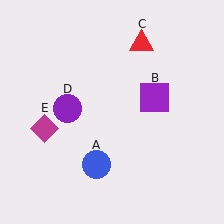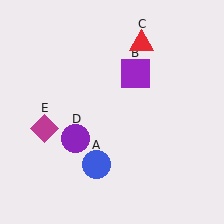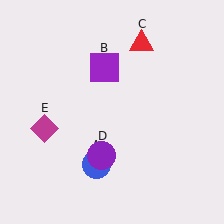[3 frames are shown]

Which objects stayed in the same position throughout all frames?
Blue circle (object A) and red triangle (object C) and magenta diamond (object E) remained stationary.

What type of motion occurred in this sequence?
The purple square (object B), purple circle (object D) rotated counterclockwise around the center of the scene.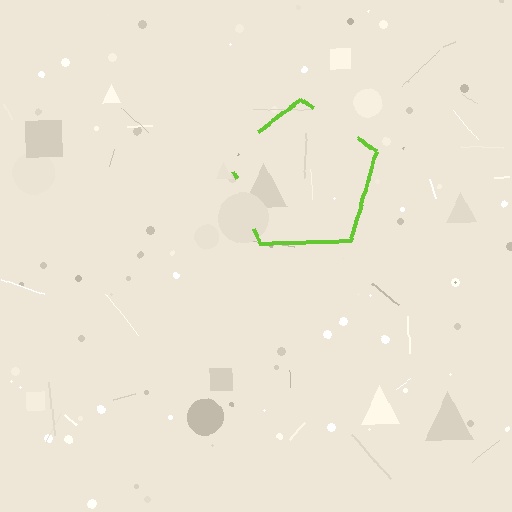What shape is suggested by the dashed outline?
The dashed outline suggests a pentagon.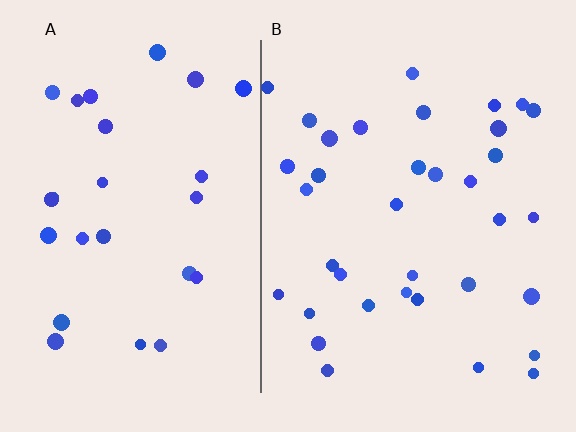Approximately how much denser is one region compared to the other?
Approximately 1.3× — region B over region A.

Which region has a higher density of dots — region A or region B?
B (the right).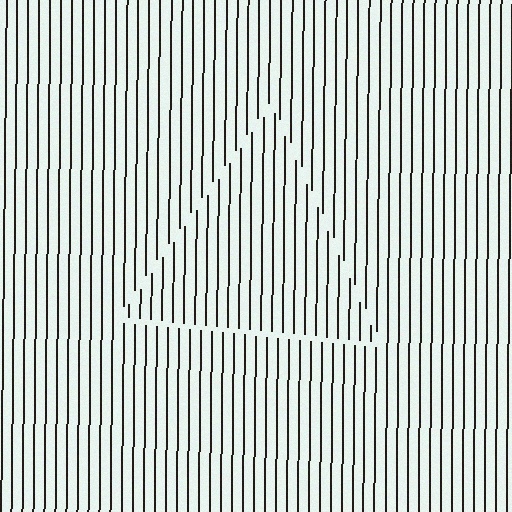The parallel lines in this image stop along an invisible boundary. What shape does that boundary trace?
An illusory triangle. The interior of the shape contains the same grating, shifted by half a period — the contour is defined by the phase discontinuity where line-ends from the inner and outer gratings abut.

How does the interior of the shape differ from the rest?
The interior of the shape contains the same grating, shifted by half a period — the contour is defined by the phase discontinuity where line-ends from the inner and outer gratings abut.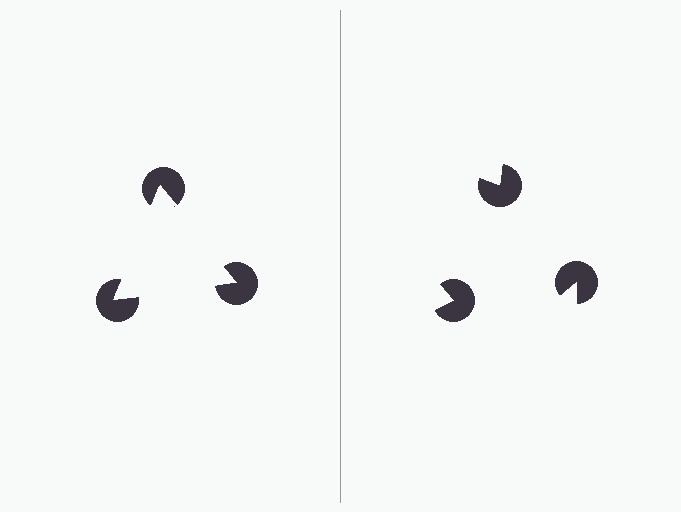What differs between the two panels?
The pac-man discs are positioned identically on both sides; only the wedge orientations differ. On the left they align to a triangle; on the right they are misaligned.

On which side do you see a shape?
An illusory triangle appears on the left side. On the right side the wedge cuts are rotated, so no coherent shape forms.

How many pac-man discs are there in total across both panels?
6 — 3 on each side.